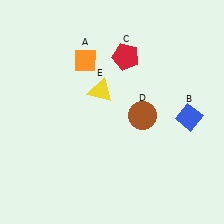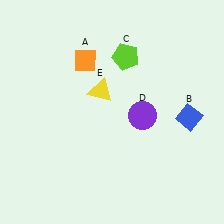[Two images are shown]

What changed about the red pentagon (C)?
In Image 1, C is red. In Image 2, it changed to lime.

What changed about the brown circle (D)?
In Image 1, D is brown. In Image 2, it changed to purple.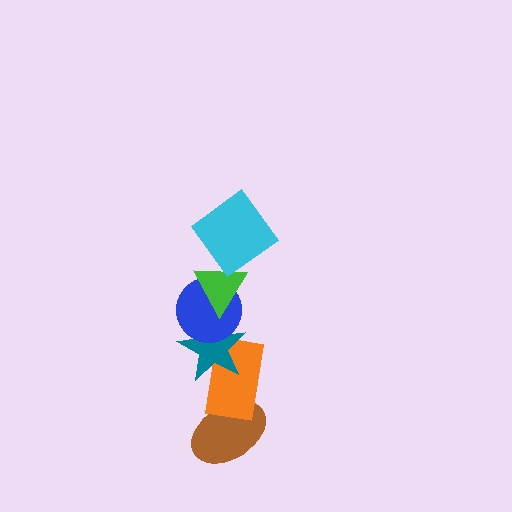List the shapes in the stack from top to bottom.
From top to bottom: the cyan diamond, the green triangle, the blue circle, the teal star, the orange rectangle, the brown ellipse.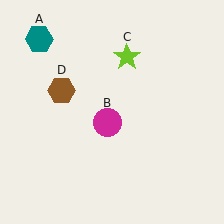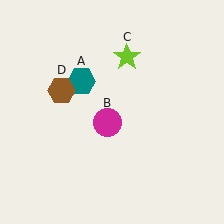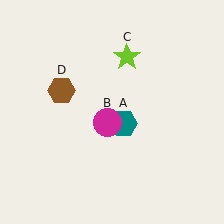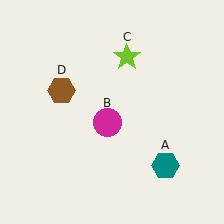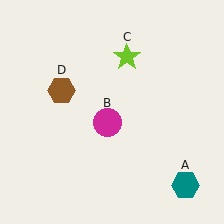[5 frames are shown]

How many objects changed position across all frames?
1 object changed position: teal hexagon (object A).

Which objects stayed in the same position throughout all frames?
Magenta circle (object B) and lime star (object C) and brown hexagon (object D) remained stationary.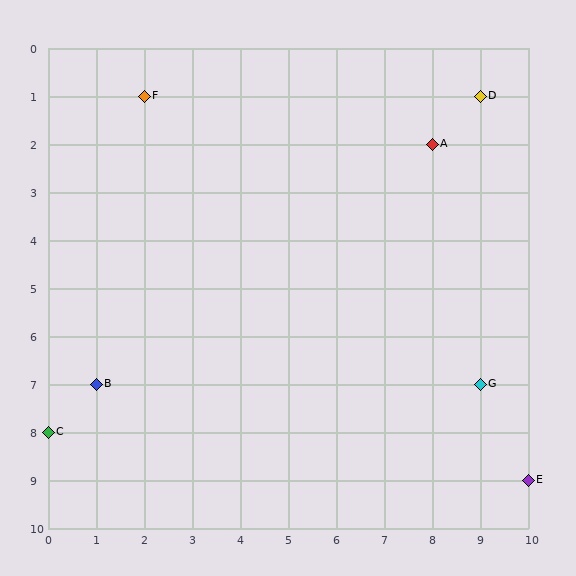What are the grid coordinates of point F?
Point F is at grid coordinates (2, 1).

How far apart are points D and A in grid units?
Points D and A are 1 column and 1 row apart (about 1.4 grid units diagonally).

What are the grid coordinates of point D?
Point D is at grid coordinates (9, 1).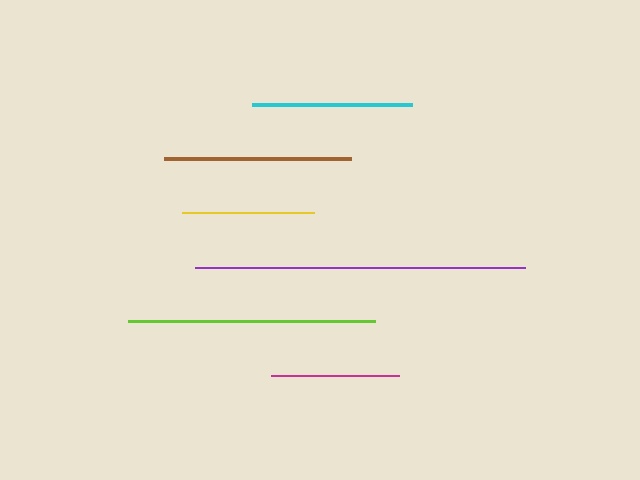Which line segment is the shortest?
The magenta line is the shortest at approximately 128 pixels.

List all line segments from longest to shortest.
From longest to shortest: purple, lime, brown, cyan, yellow, magenta.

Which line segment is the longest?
The purple line is the longest at approximately 330 pixels.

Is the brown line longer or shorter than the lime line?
The lime line is longer than the brown line.